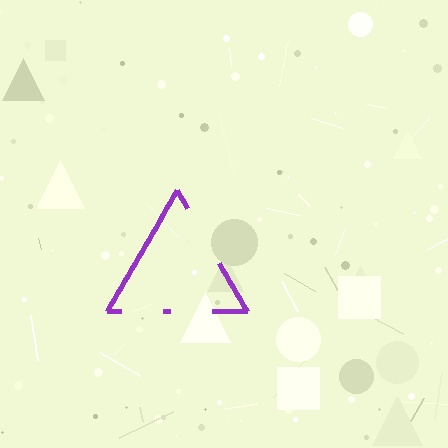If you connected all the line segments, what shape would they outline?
They would outline a triangle.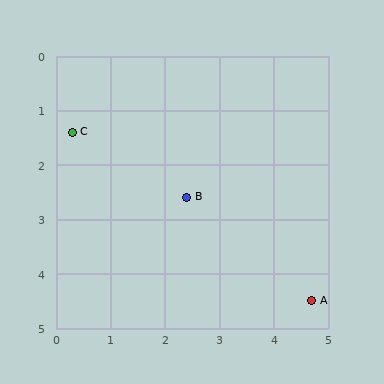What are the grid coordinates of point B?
Point B is at approximately (2.4, 2.6).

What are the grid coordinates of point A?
Point A is at approximately (4.7, 4.5).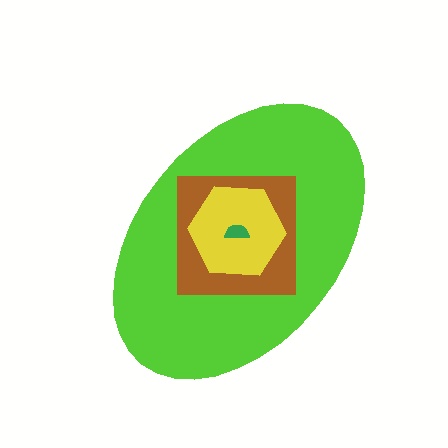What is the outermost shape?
The lime ellipse.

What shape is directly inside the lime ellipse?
The brown square.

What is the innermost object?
The green semicircle.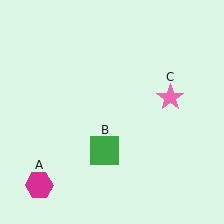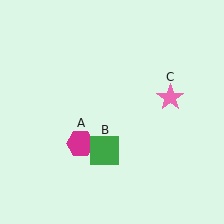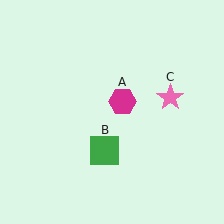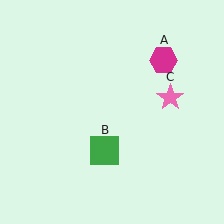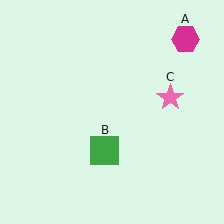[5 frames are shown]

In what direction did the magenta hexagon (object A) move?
The magenta hexagon (object A) moved up and to the right.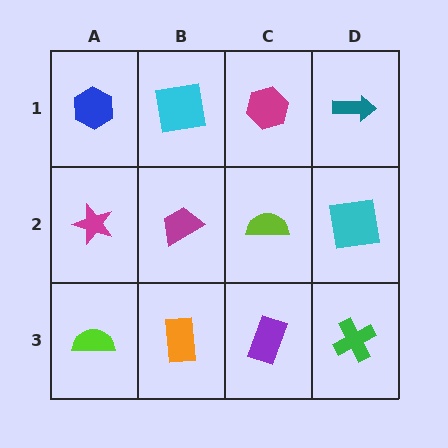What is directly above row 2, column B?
A cyan square.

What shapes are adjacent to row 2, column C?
A magenta hexagon (row 1, column C), a purple rectangle (row 3, column C), a magenta trapezoid (row 2, column B), a cyan square (row 2, column D).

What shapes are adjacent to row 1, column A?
A magenta star (row 2, column A), a cyan square (row 1, column B).